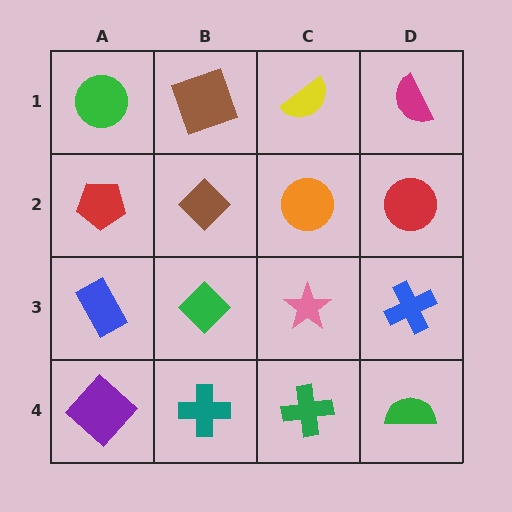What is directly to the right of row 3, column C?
A blue cross.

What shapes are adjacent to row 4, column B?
A green diamond (row 3, column B), a purple diamond (row 4, column A), a green cross (row 4, column C).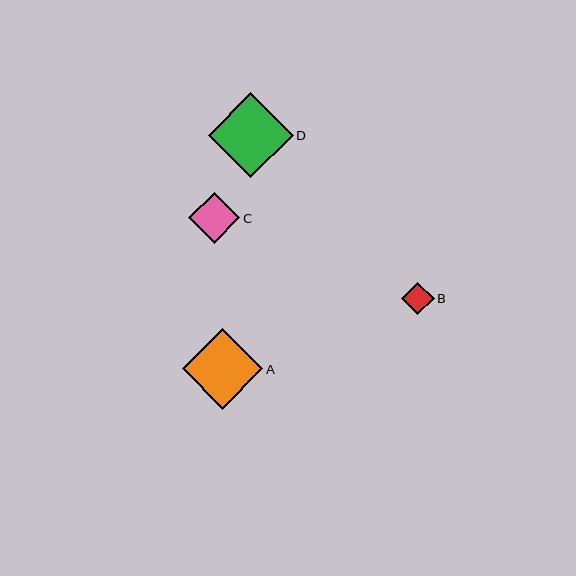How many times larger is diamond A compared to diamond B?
Diamond A is approximately 2.5 times the size of diamond B.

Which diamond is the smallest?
Diamond B is the smallest with a size of approximately 32 pixels.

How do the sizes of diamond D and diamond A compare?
Diamond D and diamond A are approximately the same size.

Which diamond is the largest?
Diamond D is the largest with a size of approximately 85 pixels.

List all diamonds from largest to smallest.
From largest to smallest: D, A, C, B.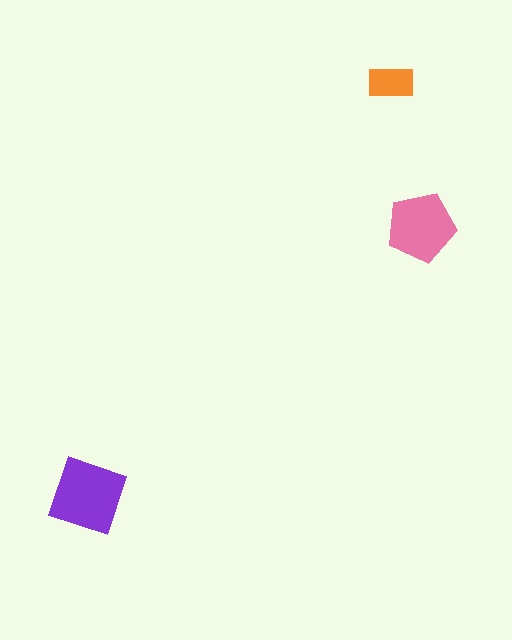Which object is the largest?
The purple diamond.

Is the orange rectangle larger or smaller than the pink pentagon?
Smaller.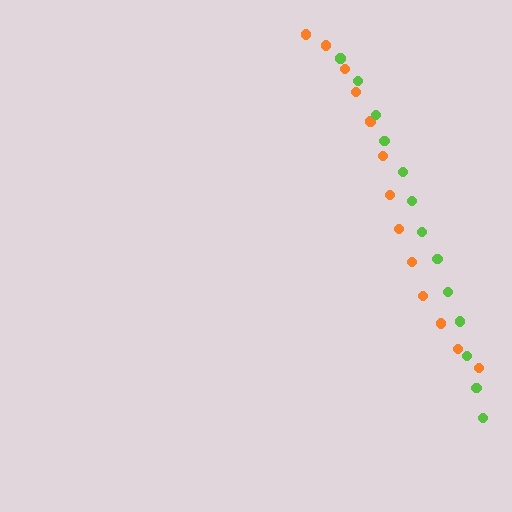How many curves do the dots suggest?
There are 2 distinct paths.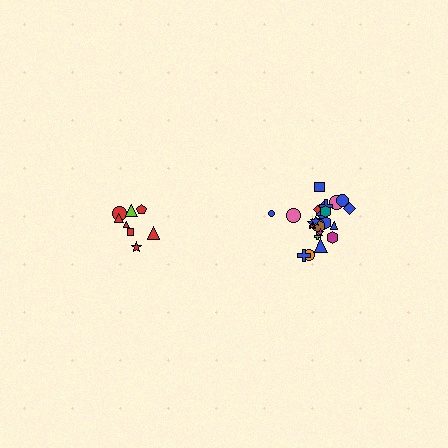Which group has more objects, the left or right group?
The right group.